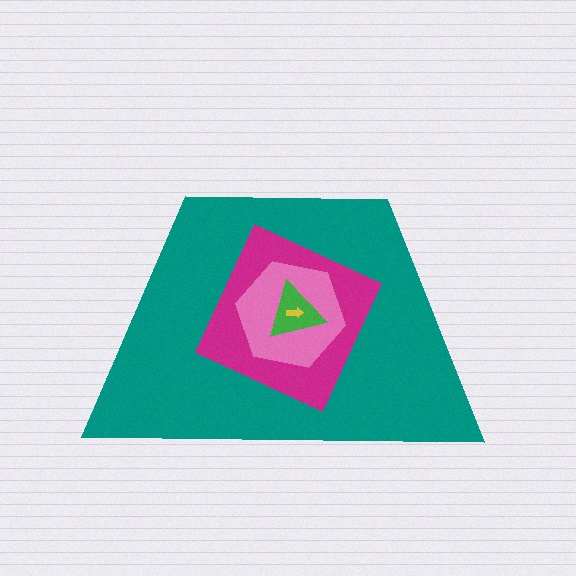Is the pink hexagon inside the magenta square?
Yes.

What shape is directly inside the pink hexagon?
The green triangle.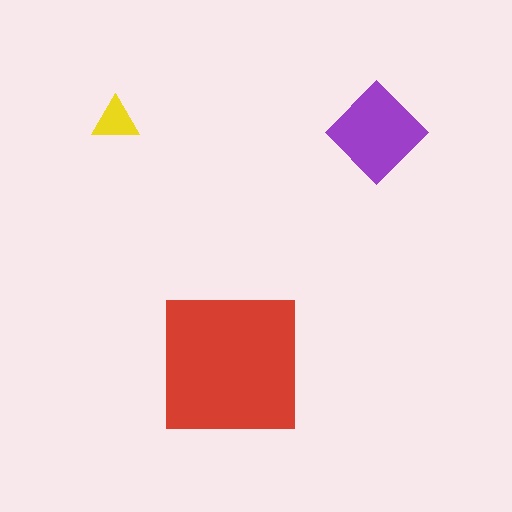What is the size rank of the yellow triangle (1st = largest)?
3rd.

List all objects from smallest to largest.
The yellow triangle, the purple diamond, the red square.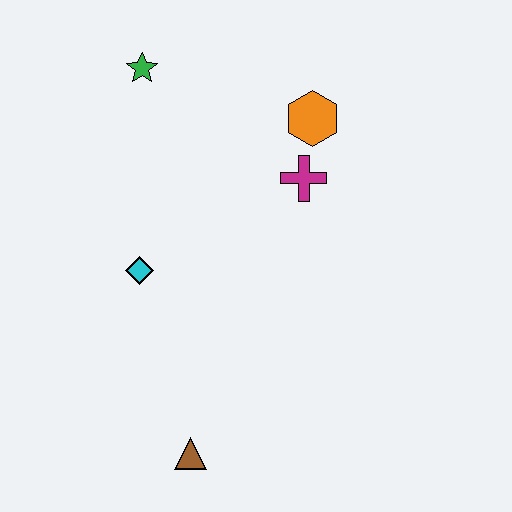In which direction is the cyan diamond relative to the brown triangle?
The cyan diamond is above the brown triangle.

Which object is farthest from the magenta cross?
The brown triangle is farthest from the magenta cross.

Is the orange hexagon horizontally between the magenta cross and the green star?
No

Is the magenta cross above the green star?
No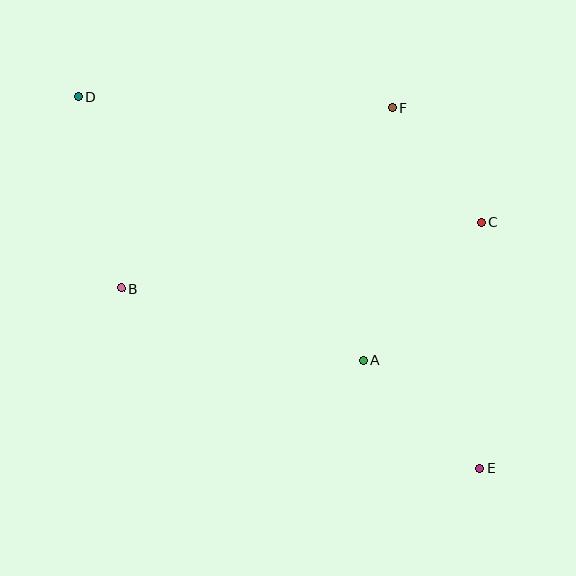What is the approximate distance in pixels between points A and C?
The distance between A and C is approximately 181 pixels.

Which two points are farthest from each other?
Points D and E are farthest from each other.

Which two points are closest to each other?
Points C and F are closest to each other.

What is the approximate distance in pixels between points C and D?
The distance between C and D is approximately 422 pixels.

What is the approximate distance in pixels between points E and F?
The distance between E and F is approximately 371 pixels.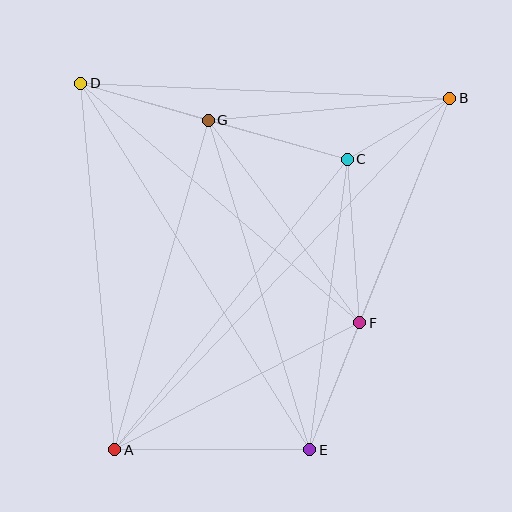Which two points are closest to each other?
Points B and C are closest to each other.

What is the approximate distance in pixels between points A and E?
The distance between A and E is approximately 195 pixels.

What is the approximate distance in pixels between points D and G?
The distance between D and G is approximately 133 pixels.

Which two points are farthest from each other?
Points A and B are farthest from each other.